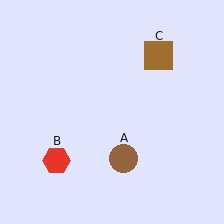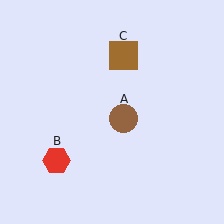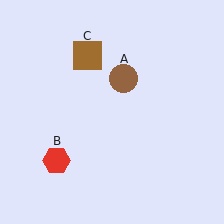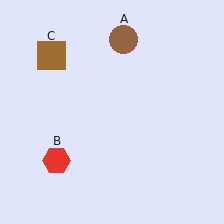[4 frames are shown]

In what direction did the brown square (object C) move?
The brown square (object C) moved left.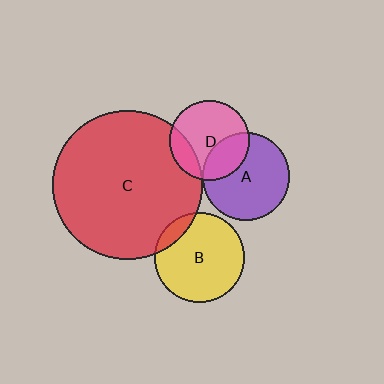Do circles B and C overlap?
Yes.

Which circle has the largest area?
Circle C (red).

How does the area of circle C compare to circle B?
Approximately 2.7 times.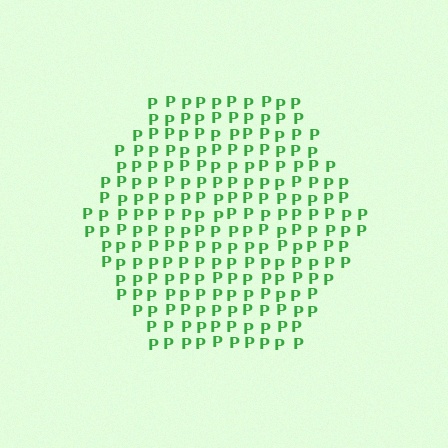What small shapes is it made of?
It is made of small letter P's.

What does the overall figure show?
The overall figure shows a hexagon.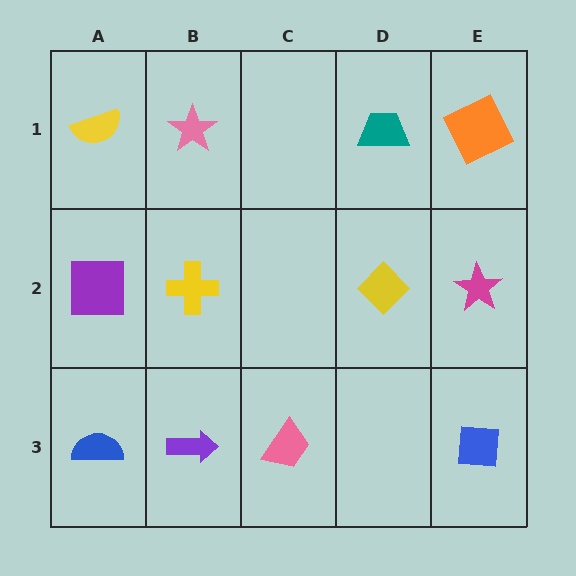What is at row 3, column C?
A pink trapezoid.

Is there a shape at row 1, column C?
No, that cell is empty.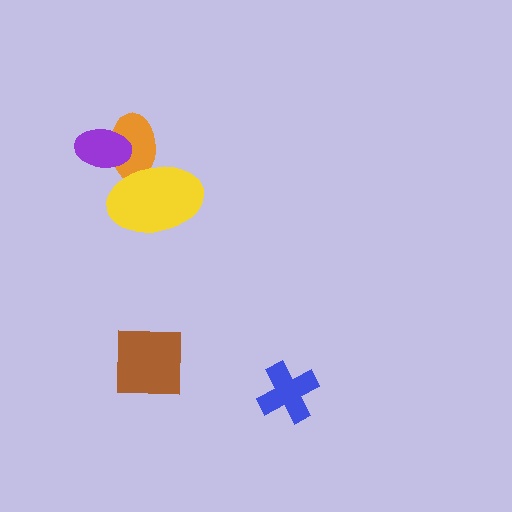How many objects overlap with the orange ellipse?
2 objects overlap with the orange ellipse.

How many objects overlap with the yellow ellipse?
1 object overlaps with the yellow ellipse.